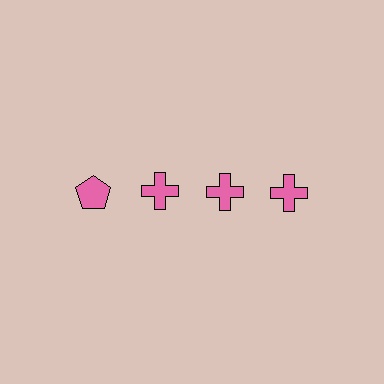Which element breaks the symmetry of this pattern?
The pink pentagon in the top row, leftmost column breaks the symmetry. All other shapes are pink crosses.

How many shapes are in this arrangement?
There are 4 shapes arranged in a grid pattern.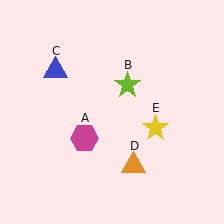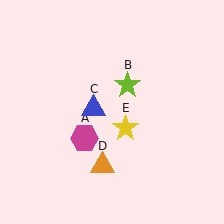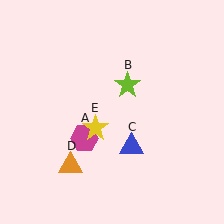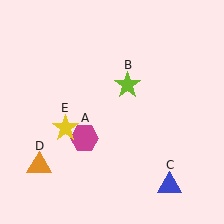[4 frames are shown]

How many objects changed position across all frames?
3 objects changed position: blue triangle (object C), orange triangle (object D), yellow star (object E).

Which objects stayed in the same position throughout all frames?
Magenta hexagon (object A) and lime star (object B) remained stationary.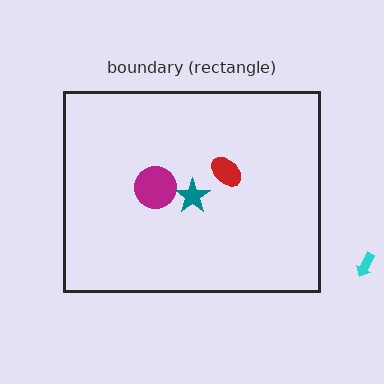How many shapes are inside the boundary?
3 inside, 1 outside.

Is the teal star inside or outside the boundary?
Inside.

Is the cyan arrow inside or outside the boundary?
Outside.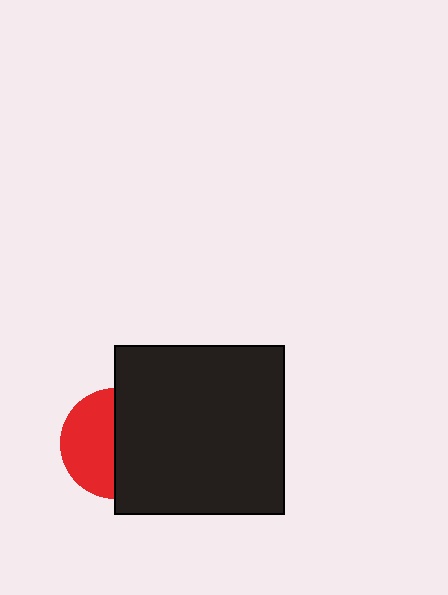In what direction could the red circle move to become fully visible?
The red circle could move left. That would shift it out from behind the black rectangle entirely.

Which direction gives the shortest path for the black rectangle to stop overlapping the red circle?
Moving right gives the shortest separation.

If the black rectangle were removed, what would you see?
You would see the complete red circle.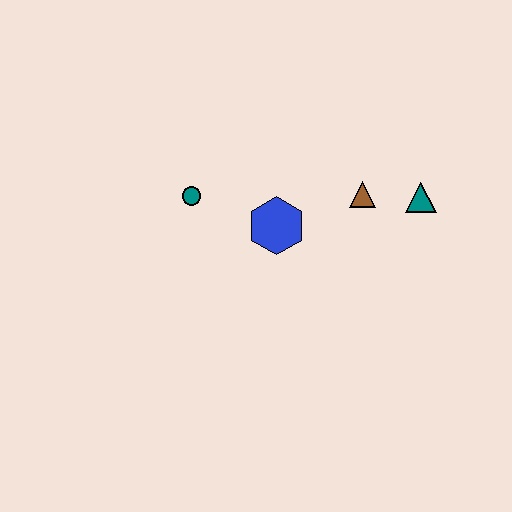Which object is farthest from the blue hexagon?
The teal triangle is farthest from the blue hexagon.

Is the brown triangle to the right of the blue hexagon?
Yes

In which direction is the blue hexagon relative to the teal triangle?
The blue hexagon is to the left of the teal triangle.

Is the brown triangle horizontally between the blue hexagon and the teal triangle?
Yes